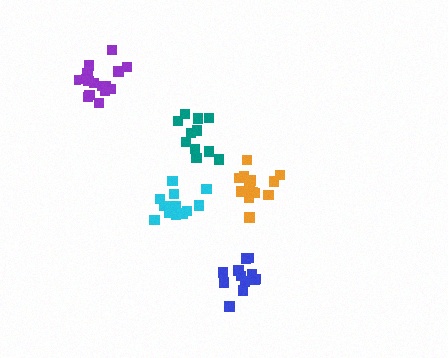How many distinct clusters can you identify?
There are 5 distinct clusters.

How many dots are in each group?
Group 1: 13 dots, Group 2: 15 dots, Group 3: 12 dots, Group 4: 11 dots, Group 5: 15 dots (66 total).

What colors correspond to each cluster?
The clusters are colored: cyan, orange, blue, teal, purple.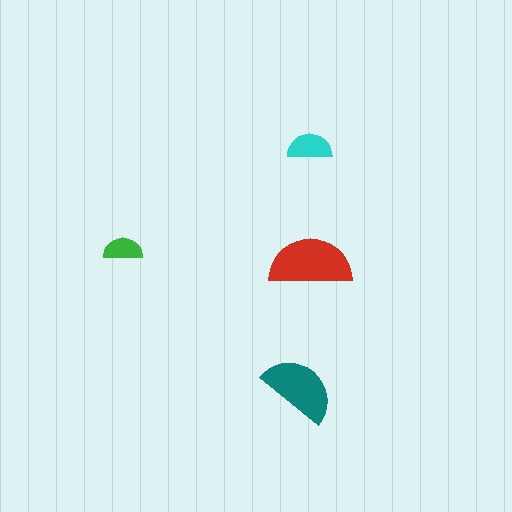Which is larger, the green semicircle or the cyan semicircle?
The cyan one.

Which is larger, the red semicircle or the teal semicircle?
The red one.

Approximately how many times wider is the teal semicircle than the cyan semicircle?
About 1.5 times wider.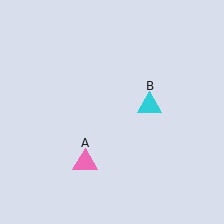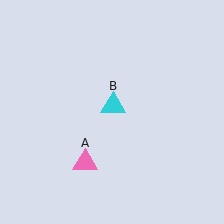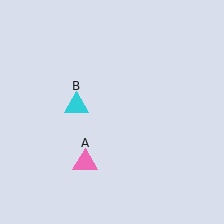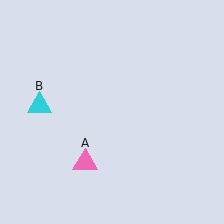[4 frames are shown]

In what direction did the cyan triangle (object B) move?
The cyan triangle (object B) moved left.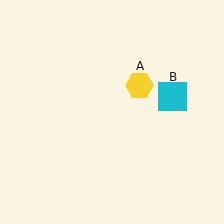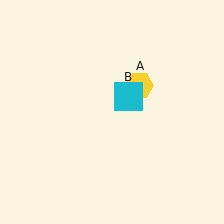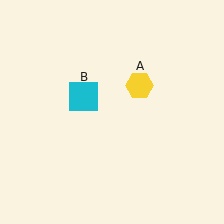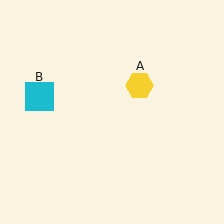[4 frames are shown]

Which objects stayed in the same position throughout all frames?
Yellow hexagon (object A) remained stationary.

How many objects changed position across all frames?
1 object changed position: cyan square (object B).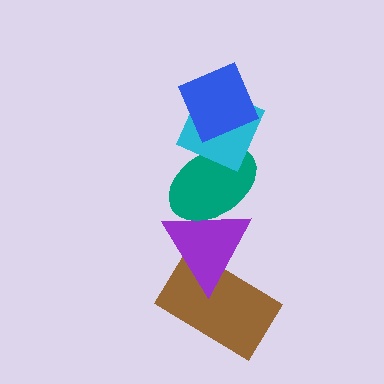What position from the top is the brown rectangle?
The brown rectangle is 5th from the top.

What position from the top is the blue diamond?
The blue diamond is 1st from the top.